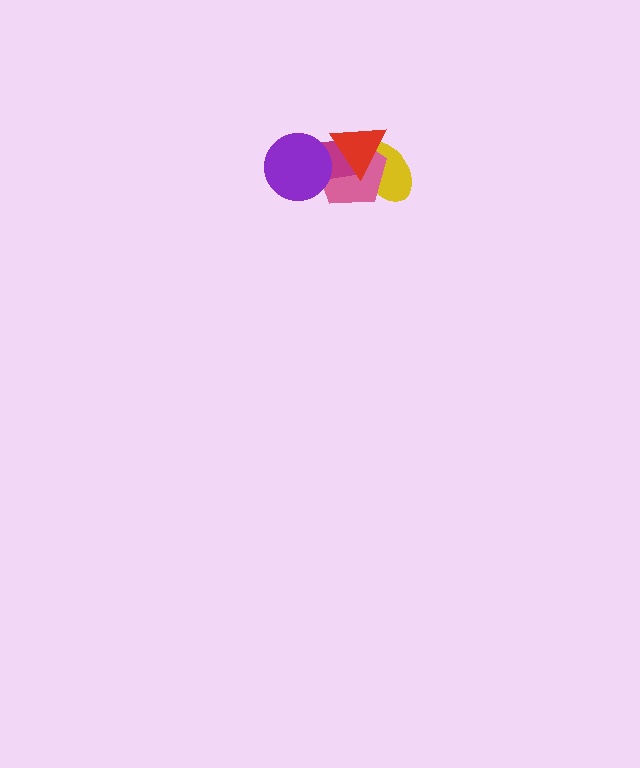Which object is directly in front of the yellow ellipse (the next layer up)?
The pink pentagon is directly in front of the yellow ellipse.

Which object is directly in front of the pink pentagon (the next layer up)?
The magenta square is directly in front of the pink pentagon.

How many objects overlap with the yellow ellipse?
3 objects overlap with the yellow ellipse.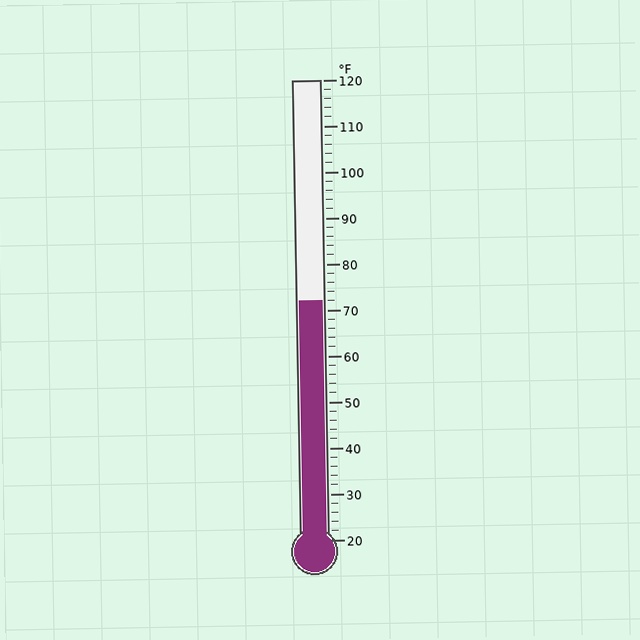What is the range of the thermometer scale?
The thermometer scale ranges from 20°F to 120°F.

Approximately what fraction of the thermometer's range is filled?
The thermometer is filled to approximately 50% of its range.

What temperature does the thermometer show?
The thermometer shows approximately 72°F.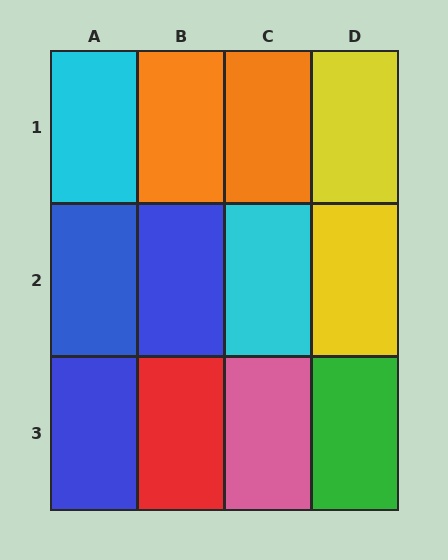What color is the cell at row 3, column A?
Blue.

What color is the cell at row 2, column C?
Cyan.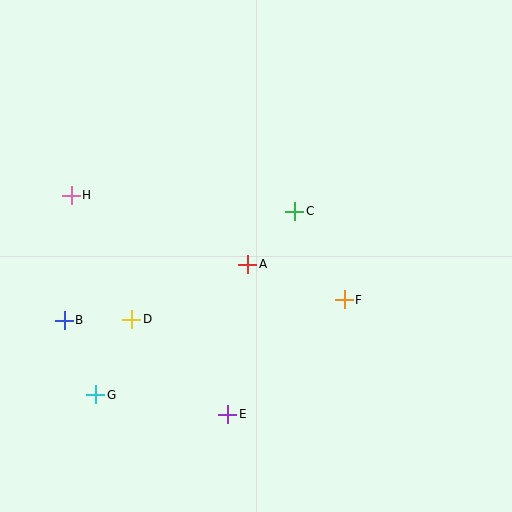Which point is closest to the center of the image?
Point A at (248, 264) is closest to the center.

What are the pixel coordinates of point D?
Point D is at (132, 319).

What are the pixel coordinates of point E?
Point E is at (228, 414).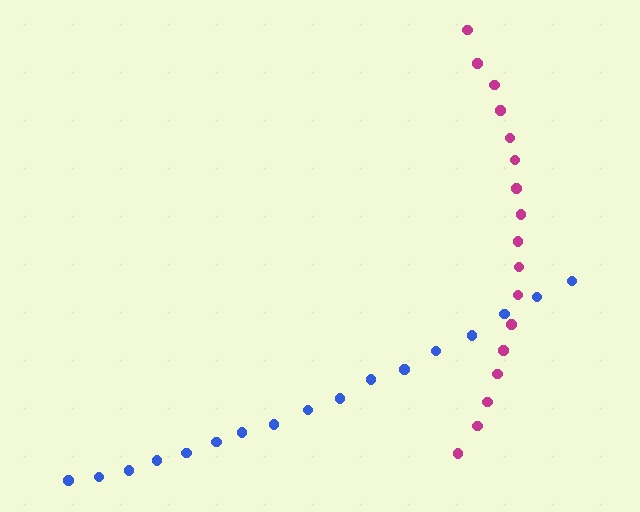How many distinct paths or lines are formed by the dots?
There are 2 distinct paths.